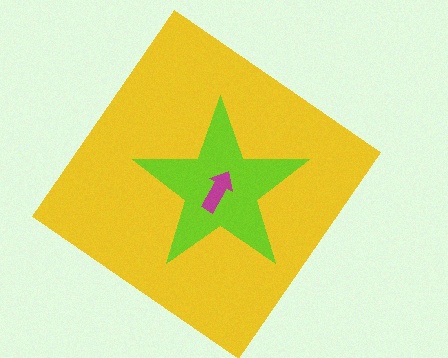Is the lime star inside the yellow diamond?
Yes.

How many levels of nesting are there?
3.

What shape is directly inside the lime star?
The magenta arrow.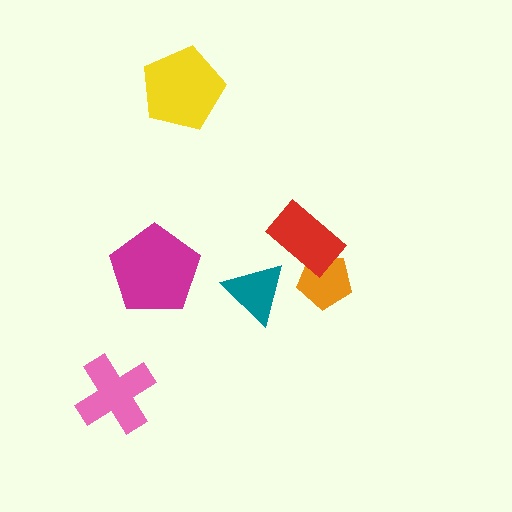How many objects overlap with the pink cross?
0 objects overlap with the pink cross.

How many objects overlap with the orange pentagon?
1 object overlaps with the orange pentagon.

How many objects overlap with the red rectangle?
1 object overlaps with the red rectangle.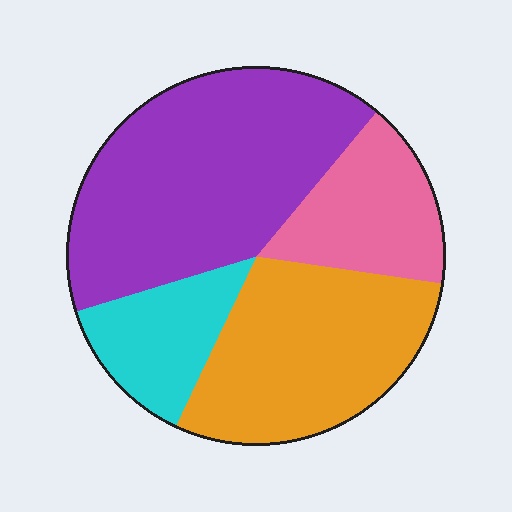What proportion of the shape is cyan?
Cyan takes up about one eighth (1/8) of the shape.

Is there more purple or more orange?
Purple.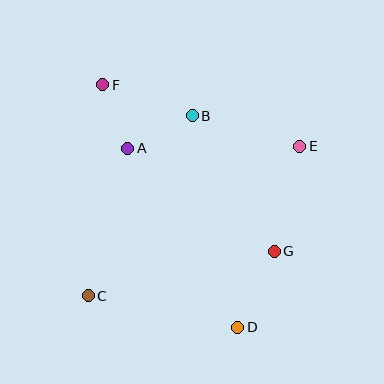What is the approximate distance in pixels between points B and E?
The distance between B and E is approximately 112 pixels.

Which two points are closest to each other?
Points A and F are closest to each other.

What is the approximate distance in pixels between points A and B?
The distance between A and B is approximately 72 pixels.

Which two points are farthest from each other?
Points D and F are farthest from each other.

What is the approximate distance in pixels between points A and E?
The distance between A and E is approximately 172 pixels.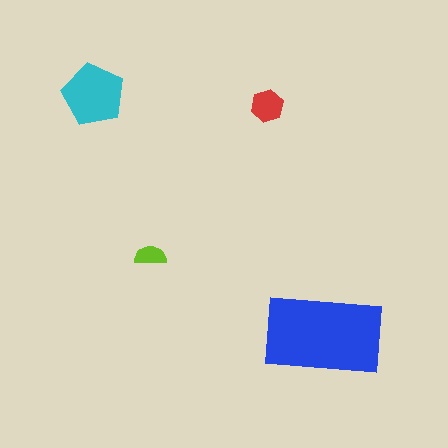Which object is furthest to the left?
The cyan pentagon is leftmost.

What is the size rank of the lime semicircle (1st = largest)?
4th.